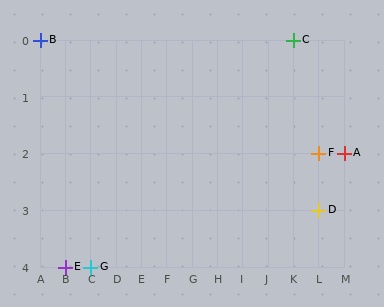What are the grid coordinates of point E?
Point E is at grid coordinates (B, 4).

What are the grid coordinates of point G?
Point G is at grid coordinates (C, 4).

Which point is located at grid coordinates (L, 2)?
Point F is at (L, 2).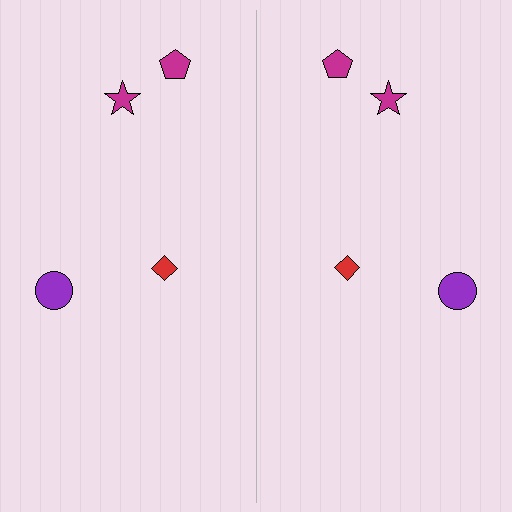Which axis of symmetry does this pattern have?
The pattern has a vertical axis of symmetry running through the center of the image.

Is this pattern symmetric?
Yes, this pattern has bilateral (reflection) symmetry.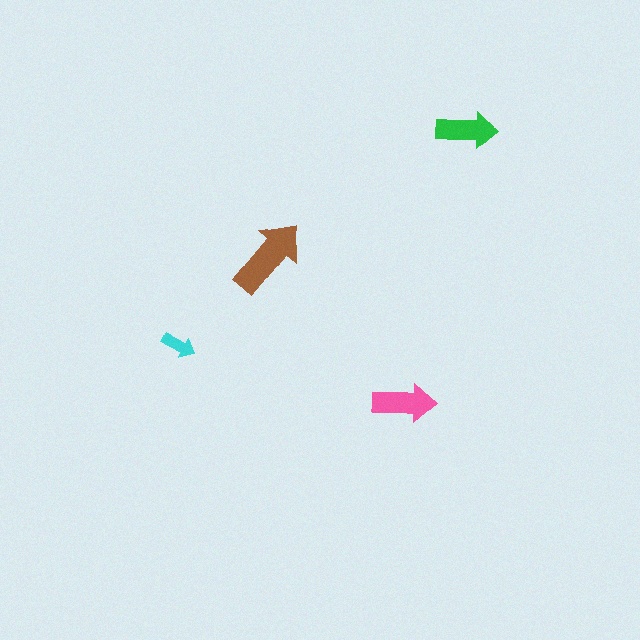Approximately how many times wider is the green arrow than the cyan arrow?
About 2 times wider.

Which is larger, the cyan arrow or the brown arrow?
The brown one.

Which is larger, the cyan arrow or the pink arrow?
The pink one.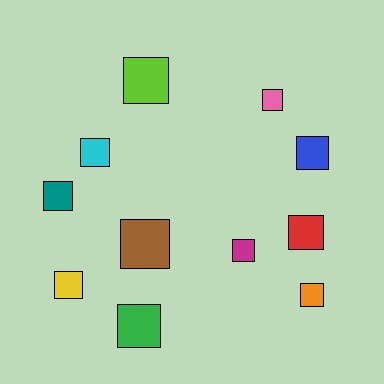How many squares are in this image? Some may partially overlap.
There are 11 squares.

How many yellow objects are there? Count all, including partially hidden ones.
There is 1 yellow object.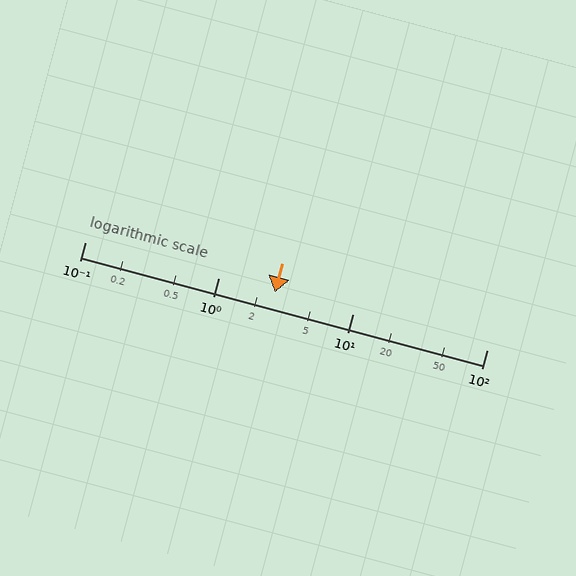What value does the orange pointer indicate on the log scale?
The pointer indicates approximately 2.6.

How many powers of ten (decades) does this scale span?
The scale spans 3 decades, from 0.1 to 100.